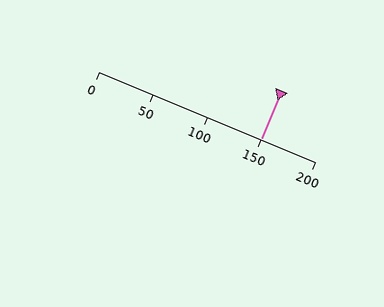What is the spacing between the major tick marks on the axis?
The major ticks are spaced 50 apart.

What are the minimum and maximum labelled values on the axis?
The axis runs from 0 to 200.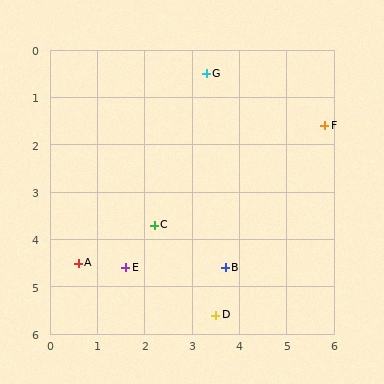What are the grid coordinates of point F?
Point F is at approximately (5.8, 1.6).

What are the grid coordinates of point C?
Point C is at approximately (2.2, 3.7).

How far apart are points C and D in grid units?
Points C and D are about 2.3 grid units apart.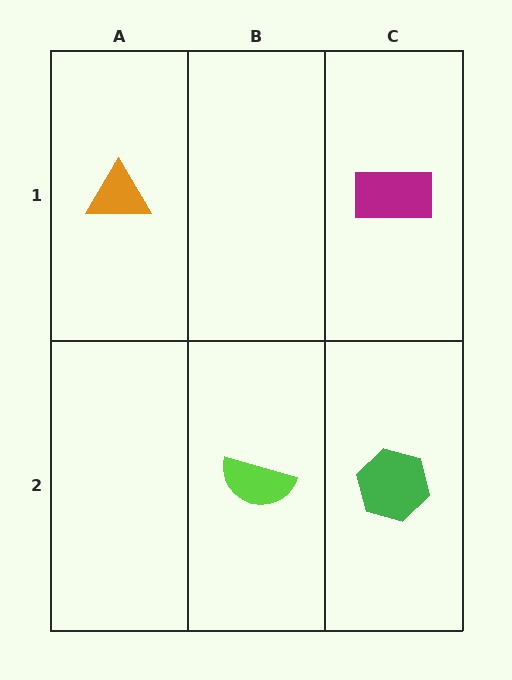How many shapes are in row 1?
2 shapes.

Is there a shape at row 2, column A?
No, that cell is empty.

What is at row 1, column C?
A magenta rectangle.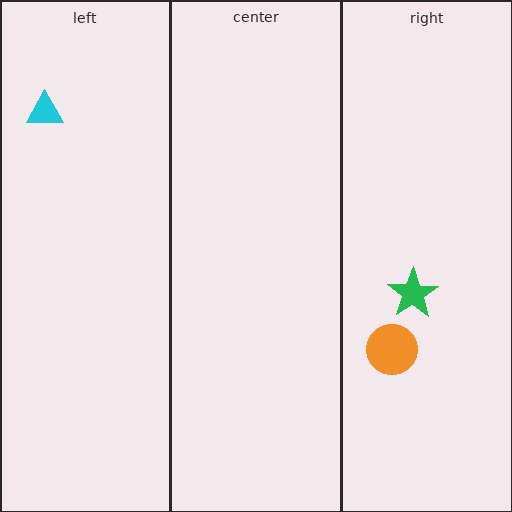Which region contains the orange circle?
The right region.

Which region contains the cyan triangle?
The left region.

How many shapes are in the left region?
1.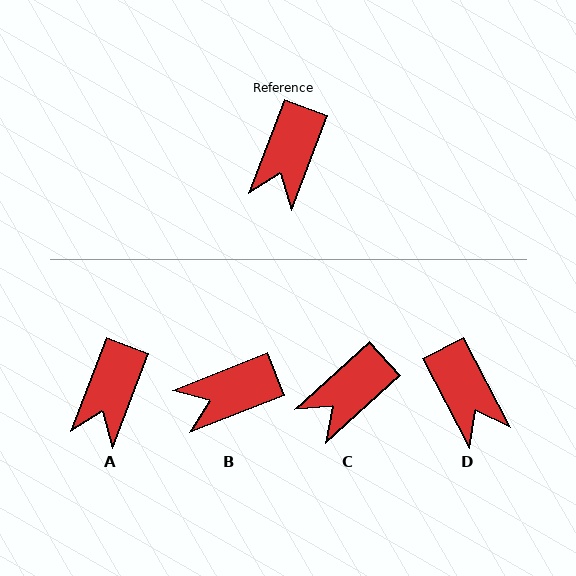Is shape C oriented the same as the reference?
No, it is off by about 27 degrees.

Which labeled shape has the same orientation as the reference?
A.